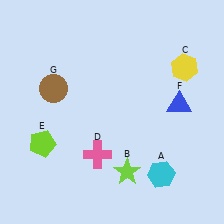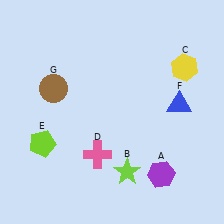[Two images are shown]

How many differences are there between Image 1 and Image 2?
There is 1 difference between the two images.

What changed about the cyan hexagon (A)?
In Image 1, A is cyan. In Image 2, it changed to purple.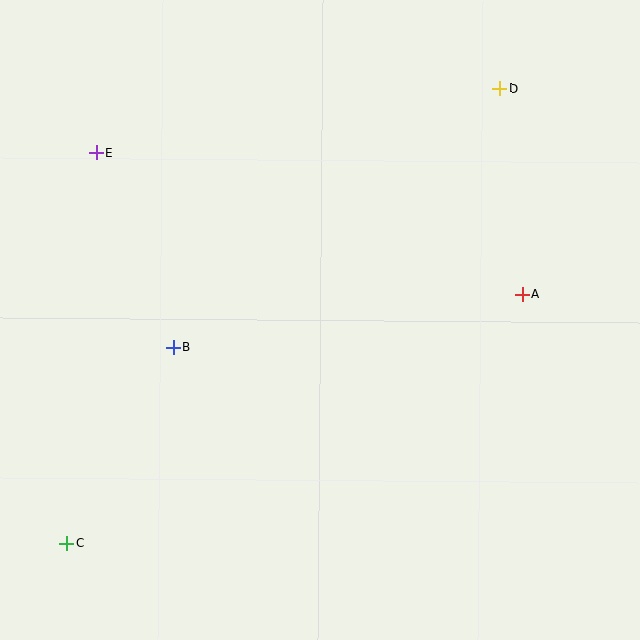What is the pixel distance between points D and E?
The distance between D and E is 408 pixels.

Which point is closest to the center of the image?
Point B at (173, 347) is closest to the center.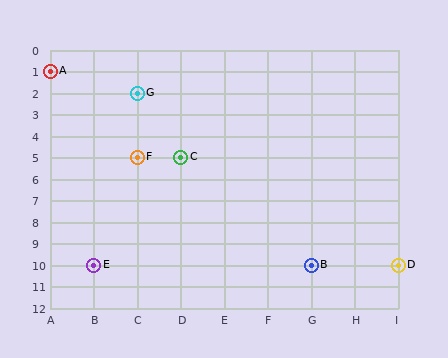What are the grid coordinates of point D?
Point D is at grid coordinates (I, 10).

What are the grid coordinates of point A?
Point A is at grid coordinates (A, 1).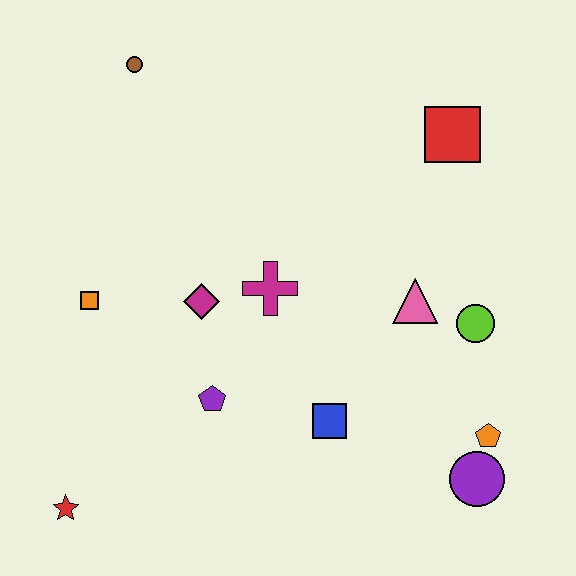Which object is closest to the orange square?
The magenta diamond is closest to the orange square.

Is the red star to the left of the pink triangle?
Yes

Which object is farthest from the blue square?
The brown circle is farthest from the blue square.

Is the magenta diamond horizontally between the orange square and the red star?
No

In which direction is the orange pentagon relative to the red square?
The orange pentagon is below the red square.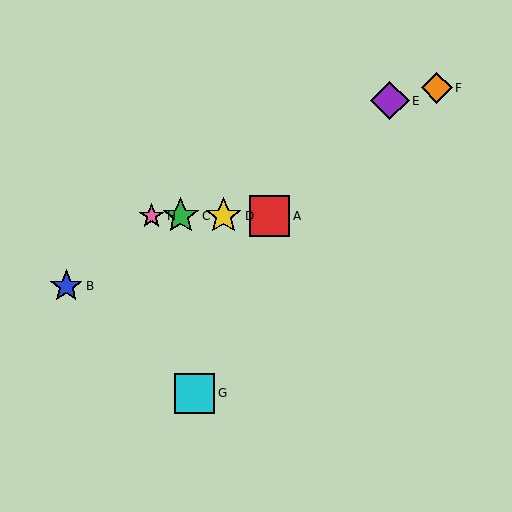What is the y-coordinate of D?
Object D is at y≈216.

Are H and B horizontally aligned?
No, H is at y≈216 and B is at y≈286.